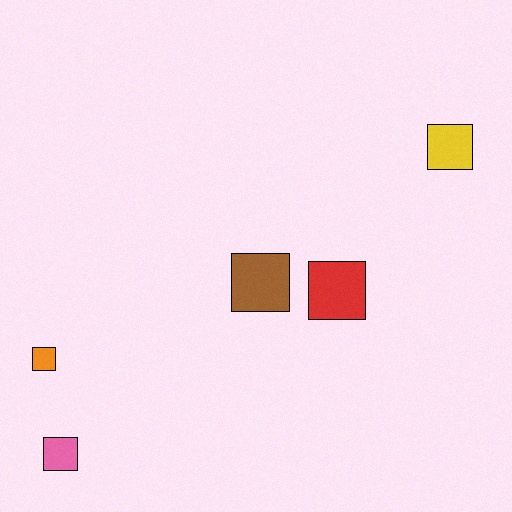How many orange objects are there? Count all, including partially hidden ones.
There is 1 orange object.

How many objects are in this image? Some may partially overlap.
There are 5 objects.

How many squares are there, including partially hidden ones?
There are 5 squares.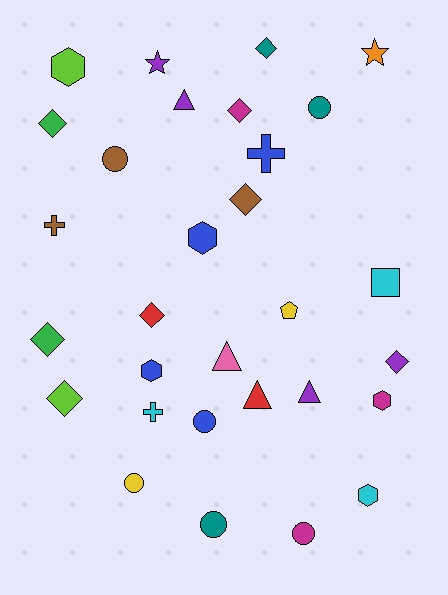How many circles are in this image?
There are 6 circles.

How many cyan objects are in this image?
There are 3 cyan objects.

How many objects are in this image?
There are 30 objects.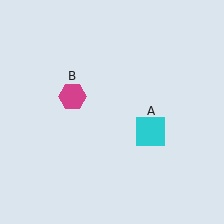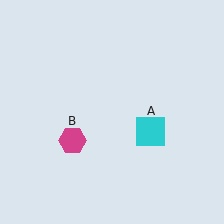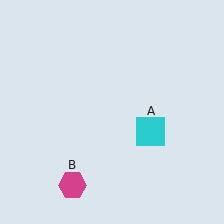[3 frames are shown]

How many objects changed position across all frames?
1 object changed position: magenta hexagon (object B).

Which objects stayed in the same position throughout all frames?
Cyan square (object A) remained stationary.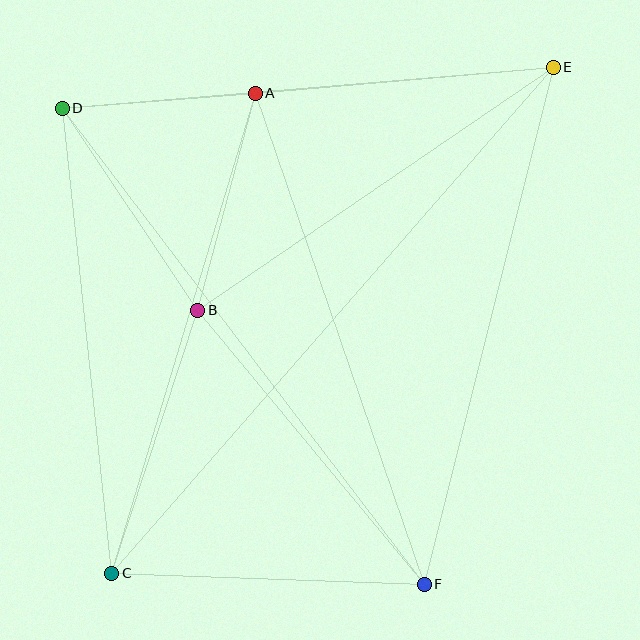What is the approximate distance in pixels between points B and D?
The distance between B and D is approximately 243 pixels.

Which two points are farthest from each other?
Points C and E are farthest from each other.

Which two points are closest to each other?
Points A and D are closest to each other.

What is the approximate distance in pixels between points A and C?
The distance between A and C is approximately 501 pixels.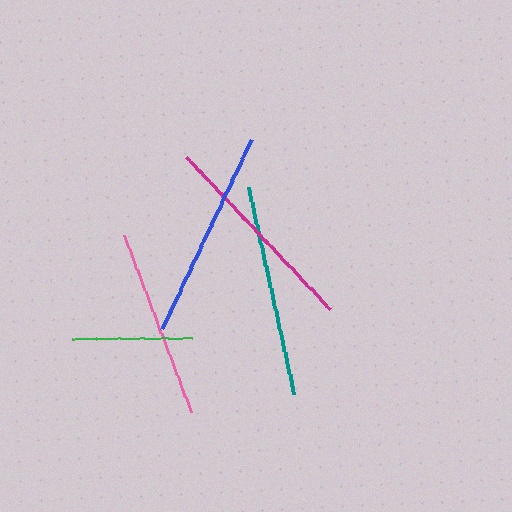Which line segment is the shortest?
The green line is the shortest at approximately 120 pixels.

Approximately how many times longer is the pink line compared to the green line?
The pink line is approximately 1.6 times the length of the green line.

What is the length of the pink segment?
The pink segment is approximately 189 pixels long.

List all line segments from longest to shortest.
From longest to shortest: teal, blue, magenta, pink, green.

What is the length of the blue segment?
The blue segment is approximately 209 pixels long.